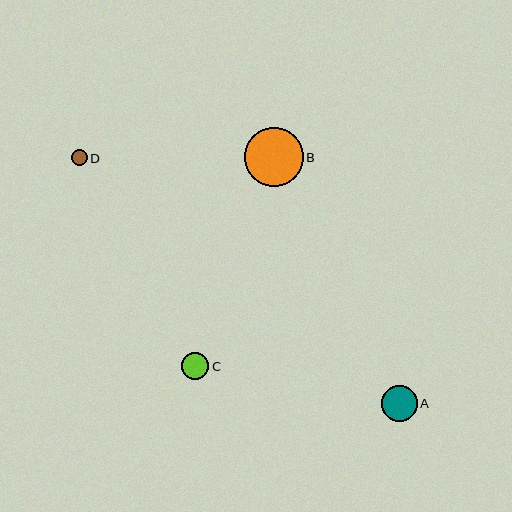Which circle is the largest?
Circle B is the largest with a size of approximately 59 pixels.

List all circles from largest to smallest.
From largest to smallest: B, A, C, D.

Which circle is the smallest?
Circle D is the smallest with a size of approximately 16 pixels.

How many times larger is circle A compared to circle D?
Circle A is approximately 2.2 times the size of circle D.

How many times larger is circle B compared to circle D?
Circle B is approximately 3.7 times the size of circle D.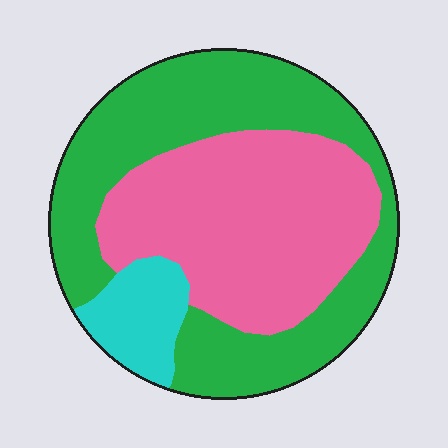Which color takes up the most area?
Green, at roughly 50%.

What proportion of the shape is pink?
Pink takes up about two fifths (2/5) of the shape.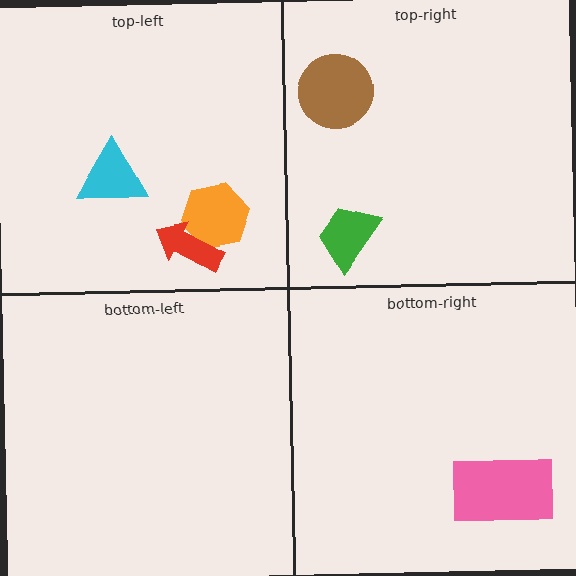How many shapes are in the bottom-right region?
1.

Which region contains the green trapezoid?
The top-right region.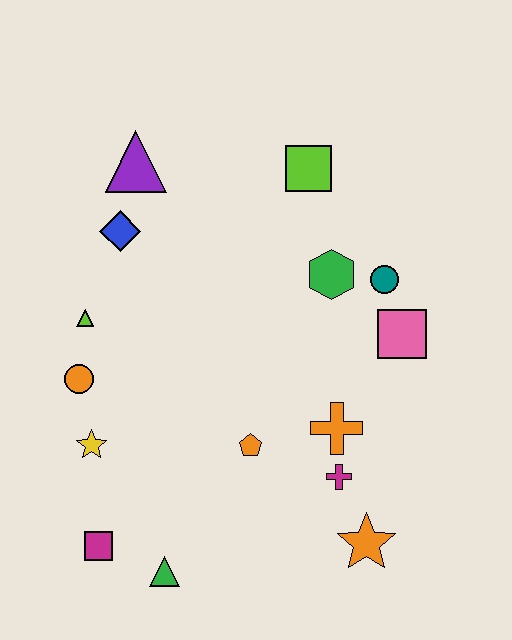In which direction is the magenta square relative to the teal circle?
The magenta square is to the left of the teal circle.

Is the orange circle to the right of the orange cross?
No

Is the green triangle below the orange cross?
Yes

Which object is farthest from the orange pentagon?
The purple triangle is farthest from the orange pentagon.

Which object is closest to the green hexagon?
The teal circle is closest to the green hexagon.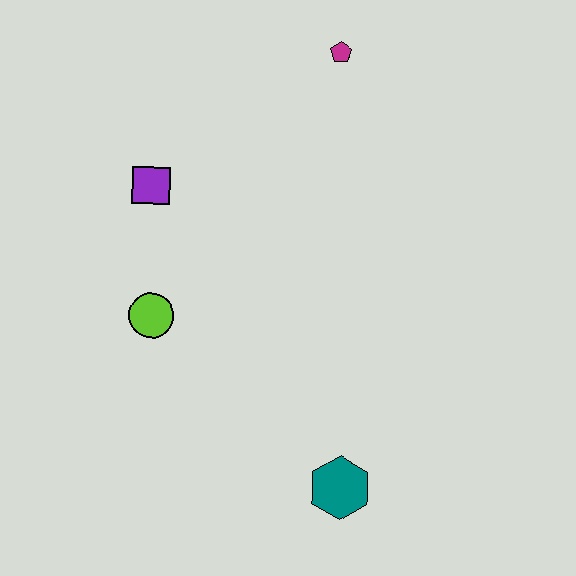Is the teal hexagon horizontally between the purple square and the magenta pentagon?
No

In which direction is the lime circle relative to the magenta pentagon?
The lime circle is below the magenta pentagon.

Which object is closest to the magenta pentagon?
The purple square is closest to the magenta pentagon.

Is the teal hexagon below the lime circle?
Yes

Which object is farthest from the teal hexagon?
The magenta pentagon is farthest from the teal hexagon.